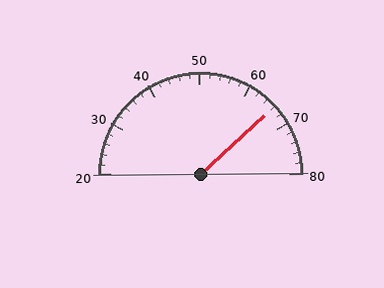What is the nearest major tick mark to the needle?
The nearest major tick mark is 70.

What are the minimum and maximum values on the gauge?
The gauge ranges from 20 to 80.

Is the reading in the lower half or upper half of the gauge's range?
The reading is in the upper half of the range (20 to 80).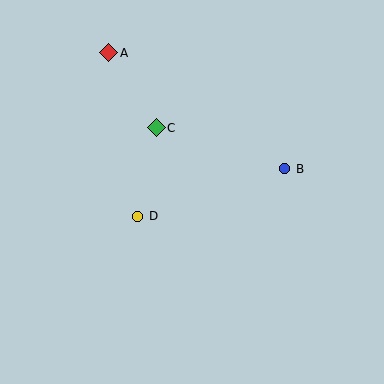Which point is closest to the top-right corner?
Point B is closest to the top-right corner.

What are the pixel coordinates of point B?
Point B is at (285, 169).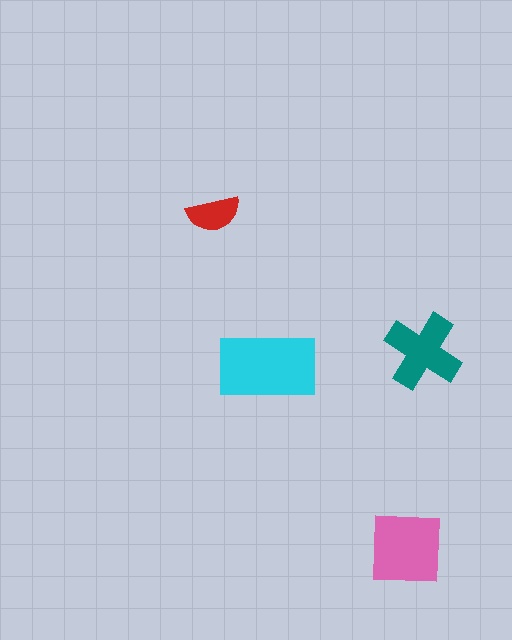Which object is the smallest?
The red semicircle.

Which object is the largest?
The cyan rectangle.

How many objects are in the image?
There are 4 objects in the image.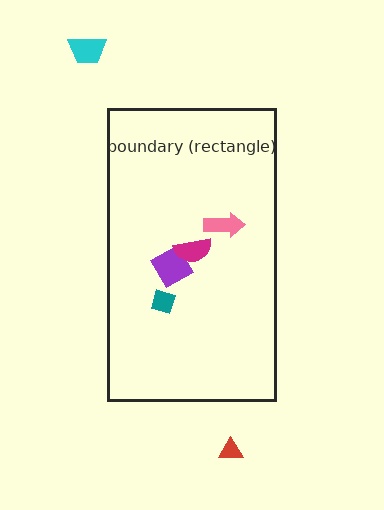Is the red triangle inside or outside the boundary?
Outside.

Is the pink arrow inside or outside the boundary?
Inside.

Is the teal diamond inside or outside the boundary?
Inside.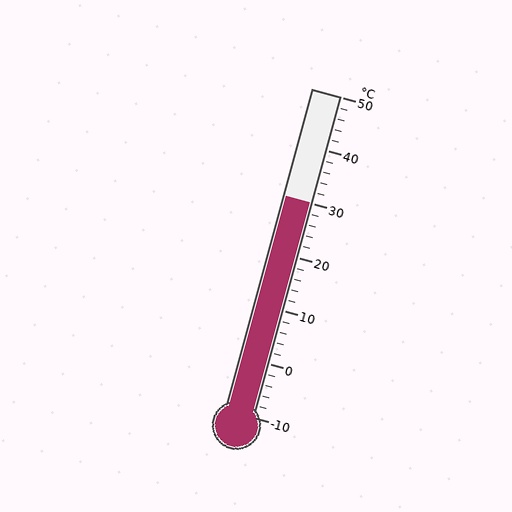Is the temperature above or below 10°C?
The temperature is above 10°C.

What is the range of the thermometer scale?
The thermometer scale ranges from -10°C to 50°C.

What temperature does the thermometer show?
The thermometer shows approximately 30°C.